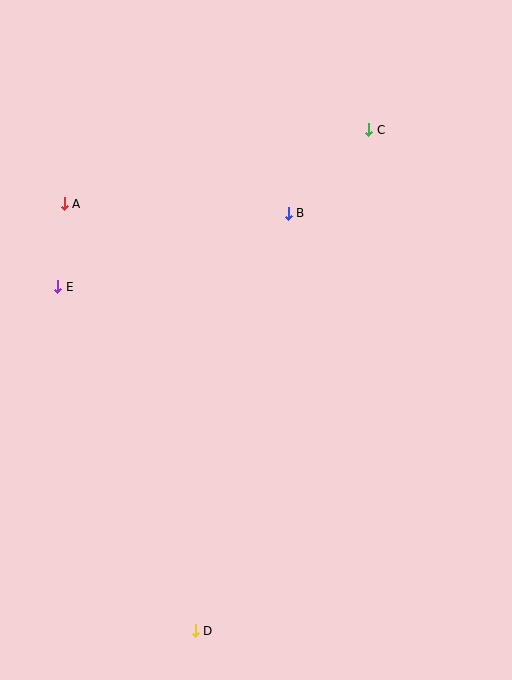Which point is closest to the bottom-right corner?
Point D is closest to the bottom-right corner.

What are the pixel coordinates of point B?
Point B is at (288, 213).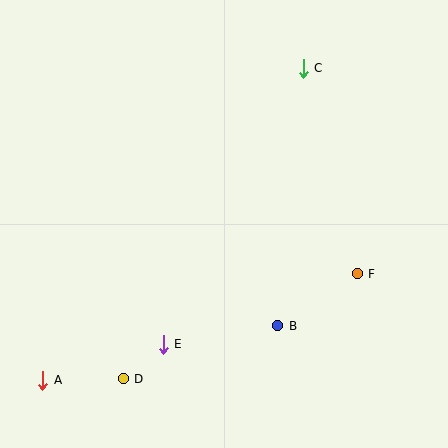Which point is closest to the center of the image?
Point B at (278, 326) is closest to the center.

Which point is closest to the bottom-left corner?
Point A is closest to the bottom-left corner.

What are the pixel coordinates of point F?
Point F is at (357, 274).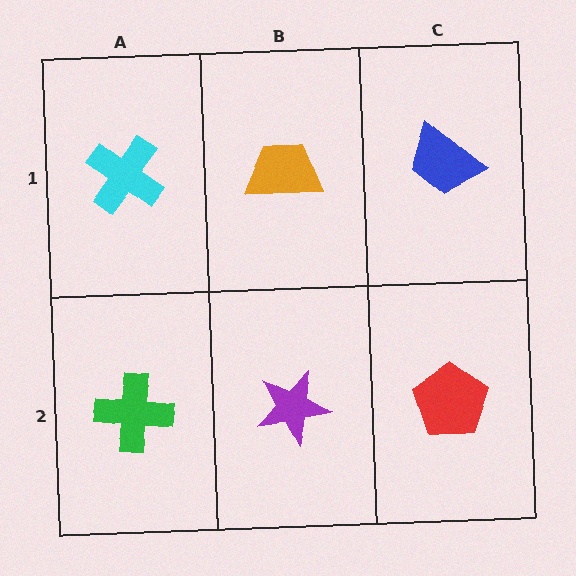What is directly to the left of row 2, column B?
A green cross.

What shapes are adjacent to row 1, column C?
A red pentagon (row 2, column C), an orange trapezoid (row 1, column B).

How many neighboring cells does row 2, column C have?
2.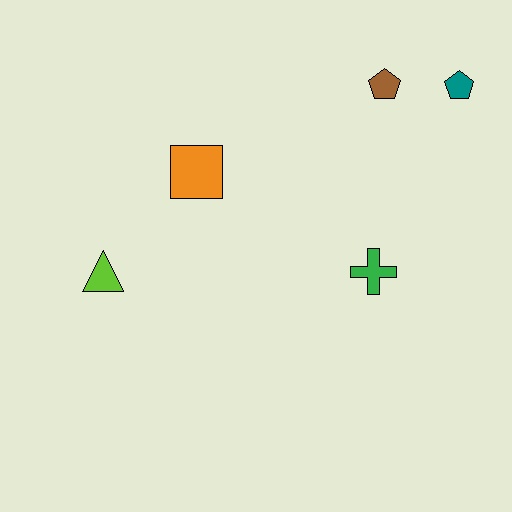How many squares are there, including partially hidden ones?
There is 1 square.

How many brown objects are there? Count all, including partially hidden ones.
There is 1 brown object.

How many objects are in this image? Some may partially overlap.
There are 5 objects.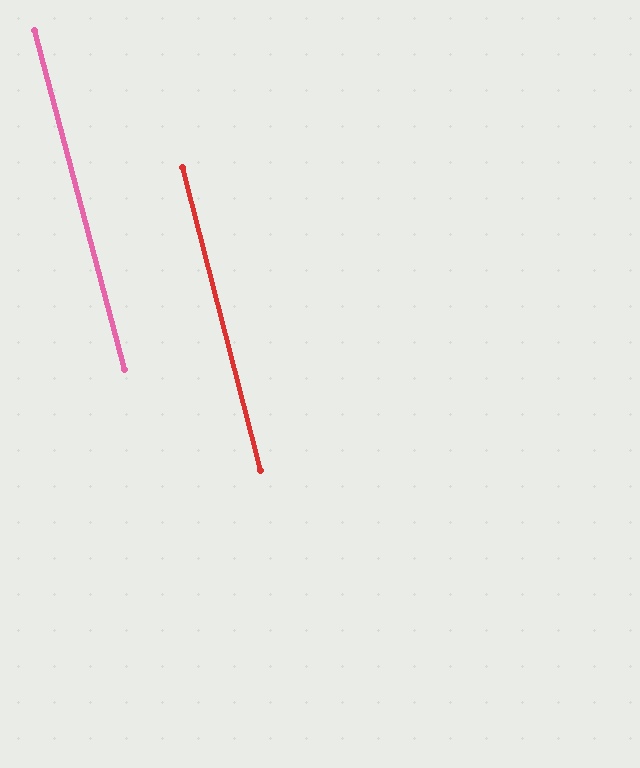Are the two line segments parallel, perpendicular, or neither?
Parallel — their directions differ by only 0.4°.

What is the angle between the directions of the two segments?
Approximately 0 degrees.